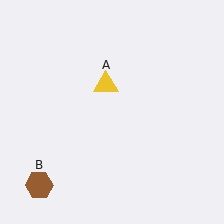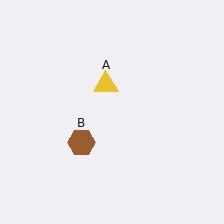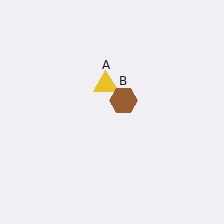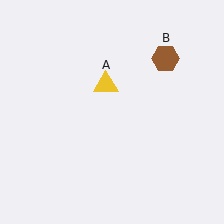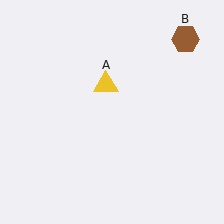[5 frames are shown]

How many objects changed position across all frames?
1 object changed position: brown hexagon (object B).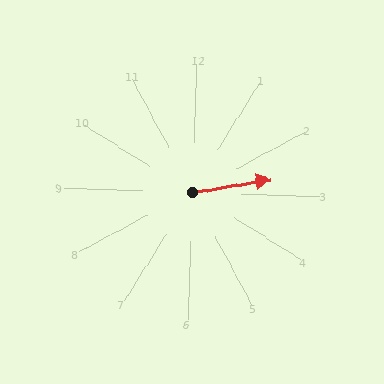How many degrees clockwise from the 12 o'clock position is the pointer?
Approximately 79 degrees.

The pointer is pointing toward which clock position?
Roughly 3 o'clock.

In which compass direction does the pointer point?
East.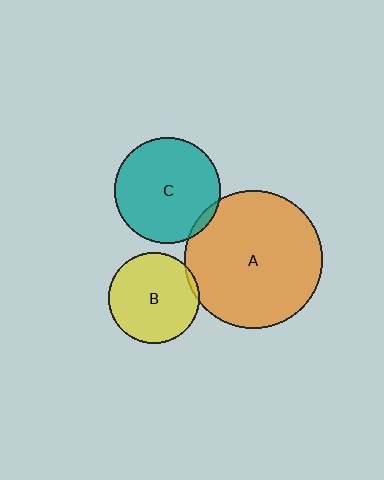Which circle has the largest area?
Circle A (orange).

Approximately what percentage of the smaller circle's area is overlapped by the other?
Approximately 5%.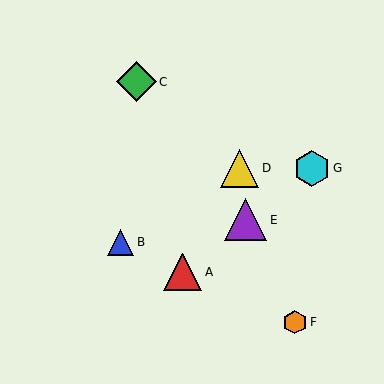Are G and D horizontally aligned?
Yes, both are at y≈168.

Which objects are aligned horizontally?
Objects D, G are aligned horizontally.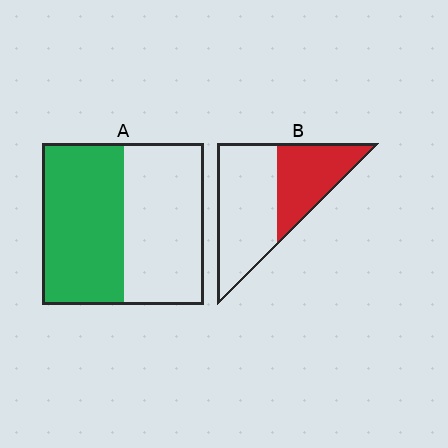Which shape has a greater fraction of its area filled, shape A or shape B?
Shape A.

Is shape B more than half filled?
No.